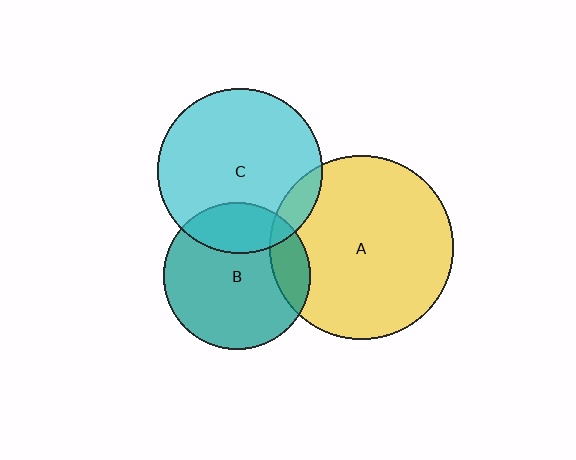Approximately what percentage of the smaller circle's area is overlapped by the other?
Approximately 25%.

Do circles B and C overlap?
Yes.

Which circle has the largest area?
Circle A (yellow).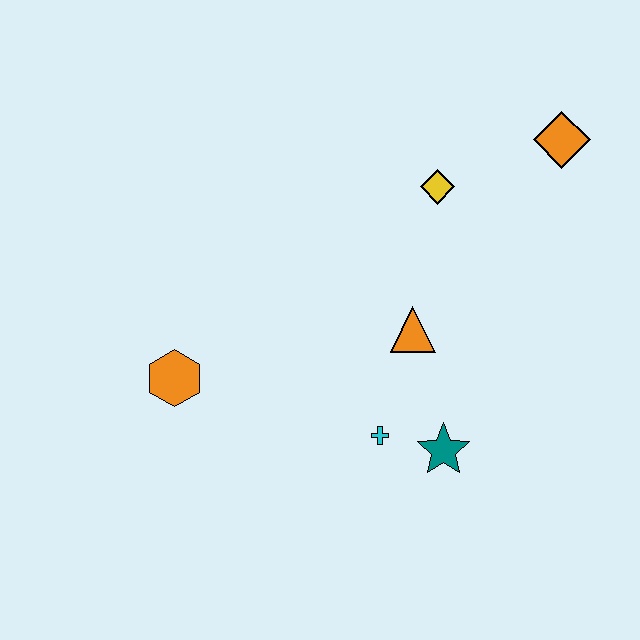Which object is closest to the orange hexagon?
The cyan cross is closest to the orange hexagon.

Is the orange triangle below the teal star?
No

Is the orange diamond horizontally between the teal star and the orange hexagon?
No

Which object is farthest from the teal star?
The orange diamond is farthest from the teal star.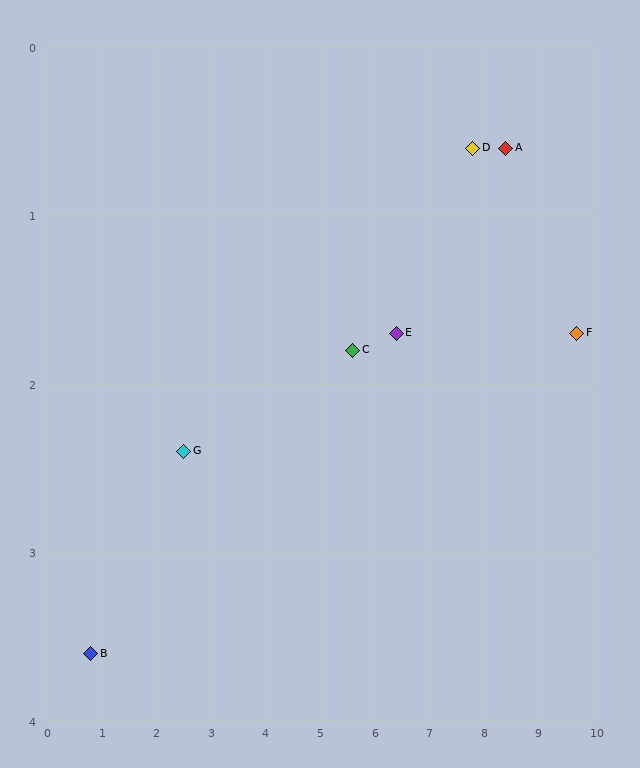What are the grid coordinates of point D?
Point D is at approximately (7.8, 0.6).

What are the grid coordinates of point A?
Point A is at approximately (8.4, 0.6).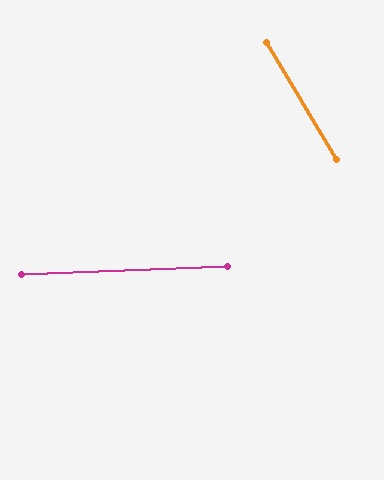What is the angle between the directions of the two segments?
Approximately 61 degrees.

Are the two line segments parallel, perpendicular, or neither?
Neither parallel nor perpendicular — they differ by about 61°.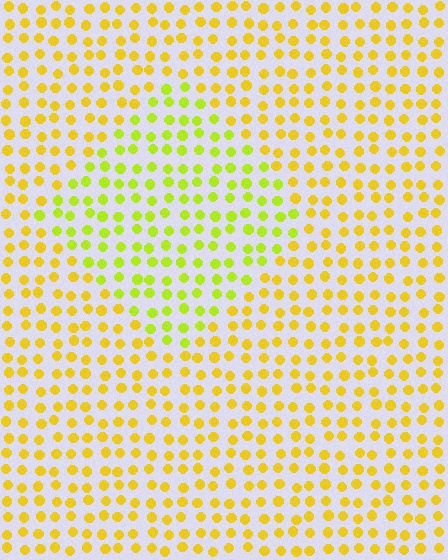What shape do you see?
I see a diamond.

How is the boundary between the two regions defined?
The boundary is defined purely by a slight shift in hue (about 28 degrees). Spacing, size, and orientation are identical on both sides.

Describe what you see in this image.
The image is filled with small yellow elements in a uniform arrangement. A diamond-shaped region is visible where the elements are tinted to a slightly different hue, forming a subtle color boundary.